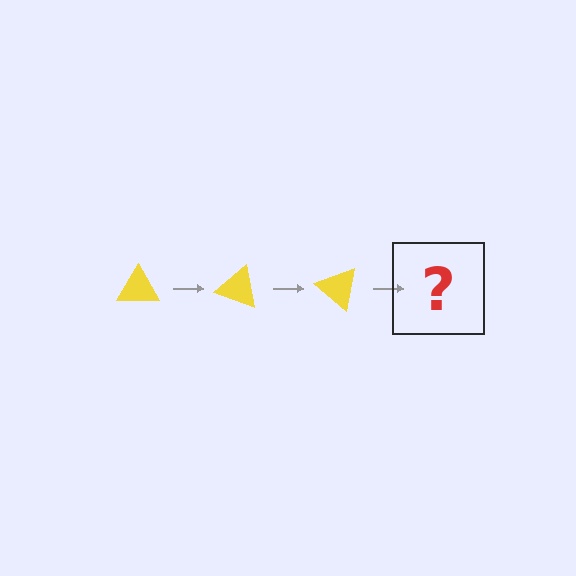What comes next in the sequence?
The next element should be a yellow triangle rotated 60 degrees.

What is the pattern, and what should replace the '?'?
The pattern is that the triangle rotates 20 degrees each step. The '?' should be a yellow triangle rotated 60 degrees.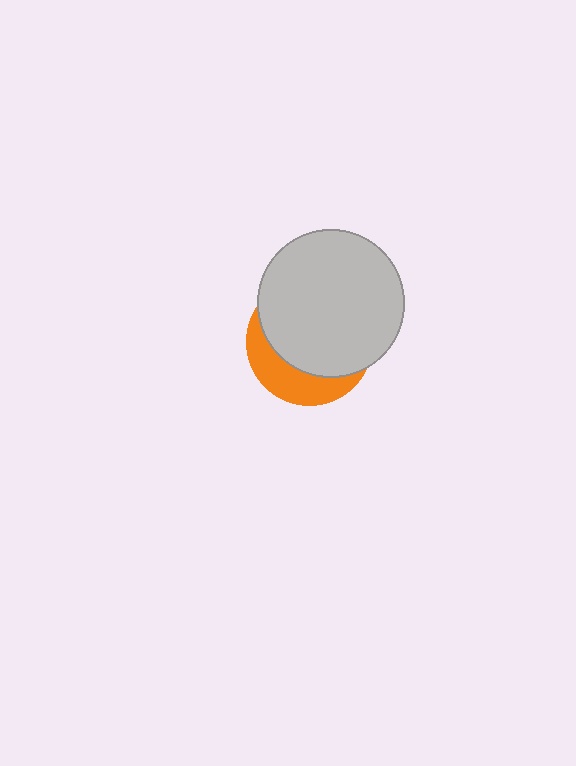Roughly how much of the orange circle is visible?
A small part of it is visible (roughly 31%).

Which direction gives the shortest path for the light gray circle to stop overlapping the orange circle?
Moving up gives the shortest separation.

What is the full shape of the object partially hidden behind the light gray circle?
The partially hidden object is an orange circle.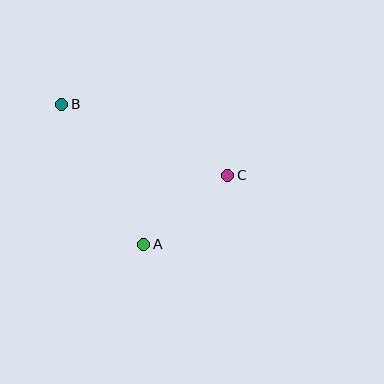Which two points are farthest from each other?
Points B and C are farthest from each other.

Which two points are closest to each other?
Points A and C are closest to each other.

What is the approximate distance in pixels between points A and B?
The distance between A and B is approximately 162 pixels.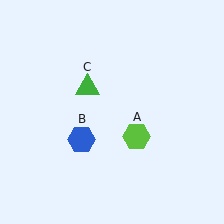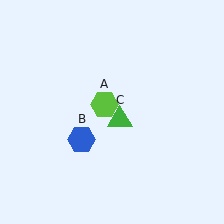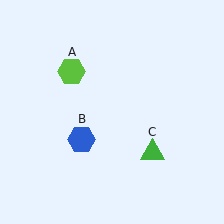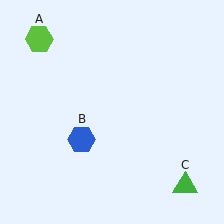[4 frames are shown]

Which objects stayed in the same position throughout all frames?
Blue hexagon (object B) remained stationary.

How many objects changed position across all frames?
2 objects changed position: lime hexagon (object A), green triangle (object C).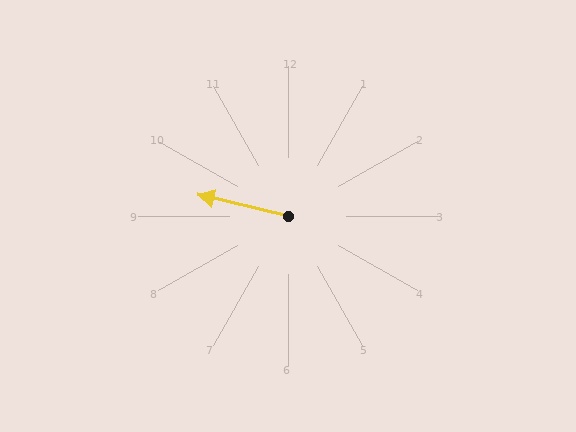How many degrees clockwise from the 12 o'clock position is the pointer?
Approximately 283 degrees.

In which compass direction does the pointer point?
West.